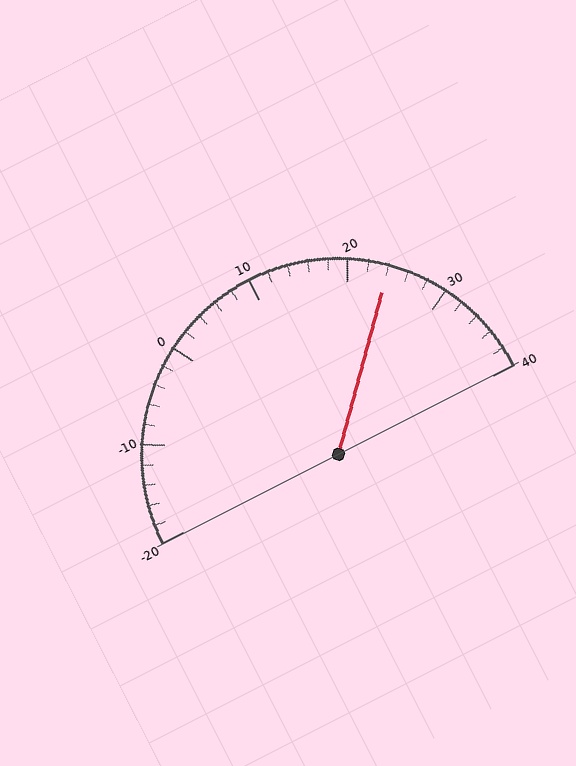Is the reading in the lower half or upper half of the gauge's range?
The reading is in the upper half of the range (-20 to 40).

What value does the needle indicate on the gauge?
The needle indicates approximately 24.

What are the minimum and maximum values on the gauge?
The gauge ranges from -20 to 40.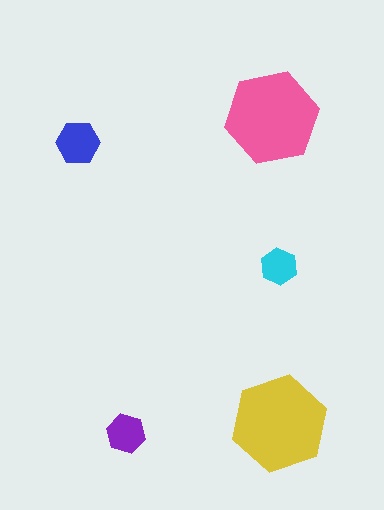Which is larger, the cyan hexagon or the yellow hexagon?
The yellow one.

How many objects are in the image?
There are 5 objects in the image.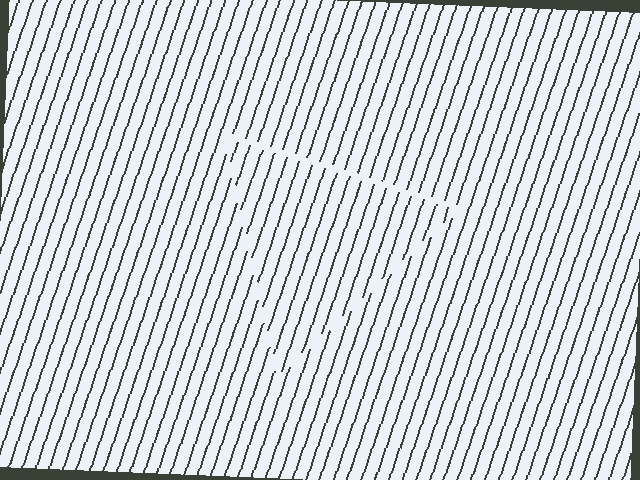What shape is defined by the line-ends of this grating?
An illusory triangle. The interior of the shape contains the same grating, shifted by half a period — the contour is defined by the phase discontinuity where line-ends from the inner and outer gratings abut.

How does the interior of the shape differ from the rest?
The interior of the shape contains the same grating, shifted by half a period — the contour is defined by the phase discontinuity where line-ends from the inner and outer gratings abut.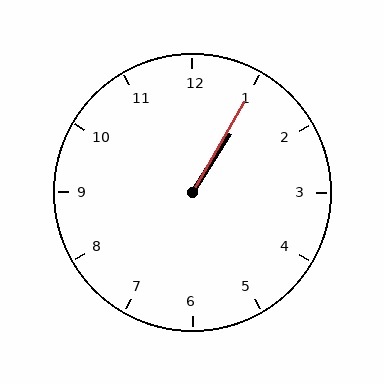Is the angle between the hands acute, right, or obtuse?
It is acute.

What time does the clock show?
1:05.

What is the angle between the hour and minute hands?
Approximately 2 degrees.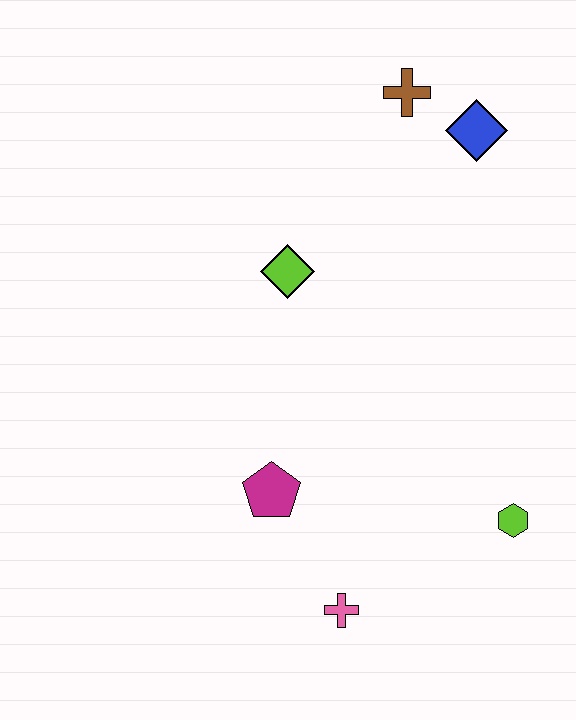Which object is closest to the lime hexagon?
The pink cross is closest to the lime hexagon.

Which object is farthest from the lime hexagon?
The brown cross is farthest from the lime hexagon.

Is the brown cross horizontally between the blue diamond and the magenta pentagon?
Yes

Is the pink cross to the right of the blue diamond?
No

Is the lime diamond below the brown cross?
Yes